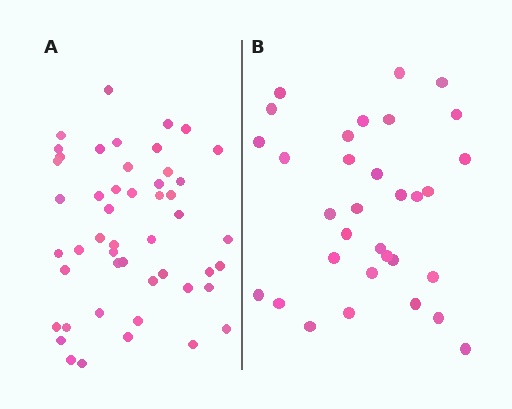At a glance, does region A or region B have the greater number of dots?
Region A (the left region) has more dots.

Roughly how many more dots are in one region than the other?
Region A has approximately 15 more dots than region B.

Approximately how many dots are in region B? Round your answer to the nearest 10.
About 30 dots. (The exact count is 32, which rounds to 30.)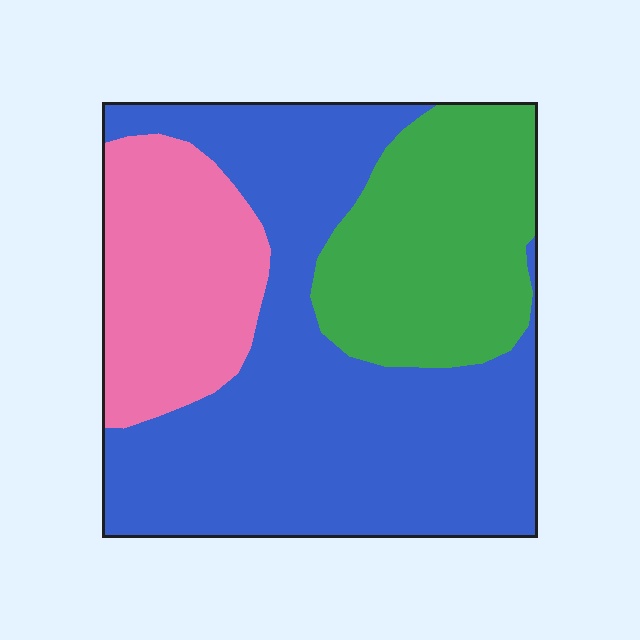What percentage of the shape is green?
Green takes up about one quarter (1/4) of the shape.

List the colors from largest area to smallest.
From largest to smallest: blue, green, pink.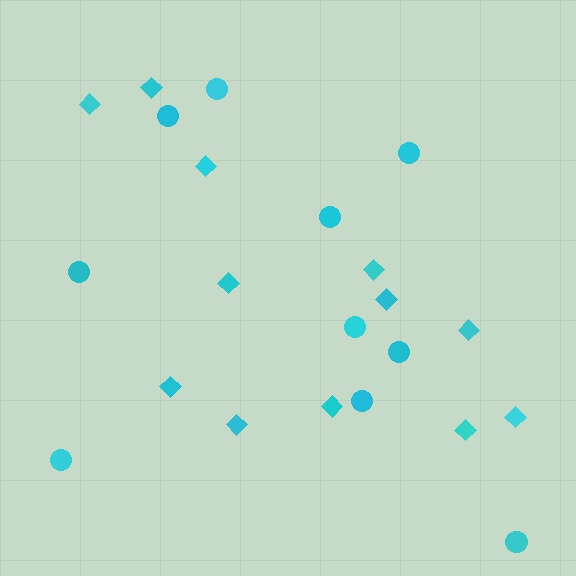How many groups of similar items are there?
There are 2 groups: one group of circles (10) and one group of diamonds (12).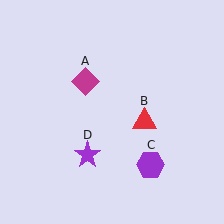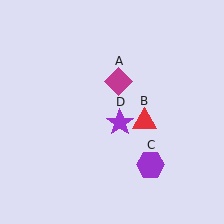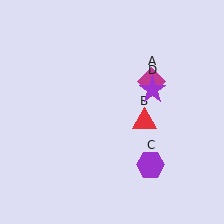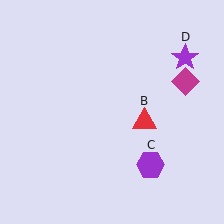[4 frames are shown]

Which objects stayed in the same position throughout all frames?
Red triangle (object B) and purple hexagon (object C) remained stationary.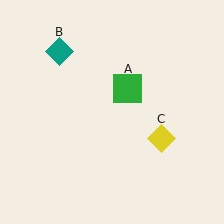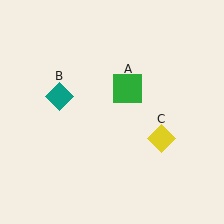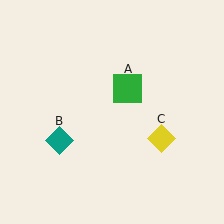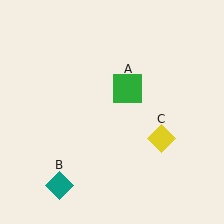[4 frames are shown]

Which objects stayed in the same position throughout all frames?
Green square (object A) and yellow diamond (object C) remained stationary.